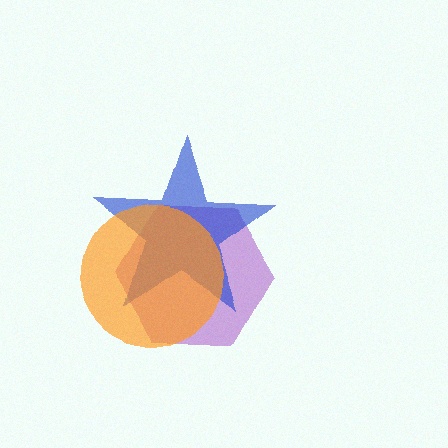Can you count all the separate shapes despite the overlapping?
Yes, there are 3 separate shapes.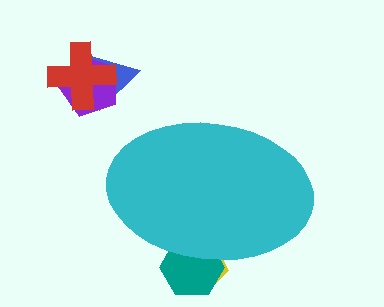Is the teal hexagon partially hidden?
Yes, the teal hexagon is partially hidden behind the cyan ellipse.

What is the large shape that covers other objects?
A cyan ellipse.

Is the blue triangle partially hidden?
No, the blue triangle is fully visible.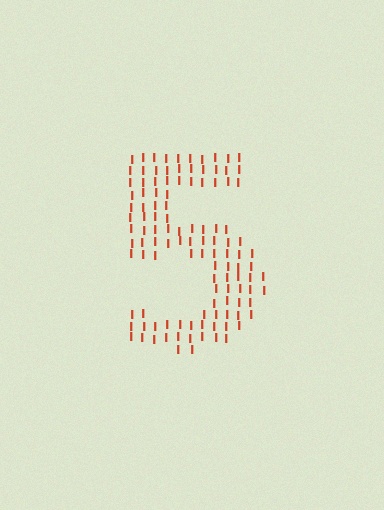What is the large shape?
The large shape is the digit 5.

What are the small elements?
The small elements are letter I's.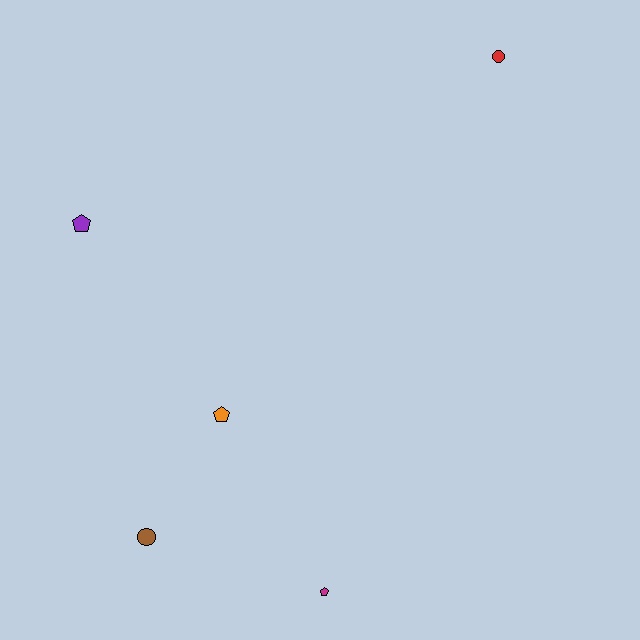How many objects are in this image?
There are 5 objects.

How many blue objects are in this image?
There are no blue objects.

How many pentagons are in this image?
There are 3 pentagons.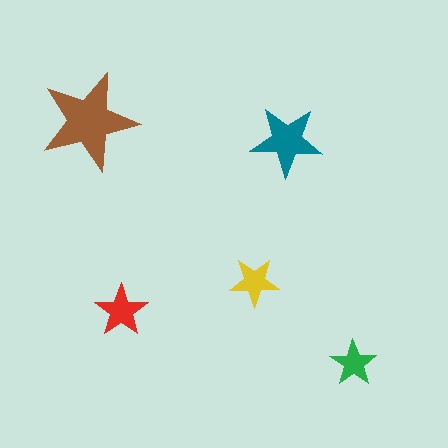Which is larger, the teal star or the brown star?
The brown one.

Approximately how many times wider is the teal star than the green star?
About 1.5 times wider.